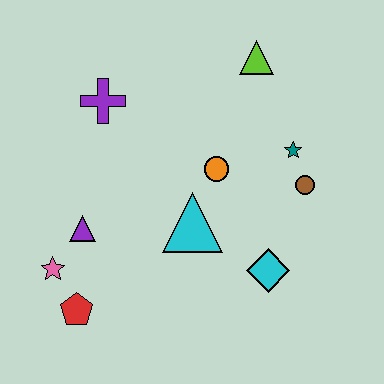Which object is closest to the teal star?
The brown circle is closest to the teal star.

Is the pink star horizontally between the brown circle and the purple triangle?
No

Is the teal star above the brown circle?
Yes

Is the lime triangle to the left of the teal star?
Yes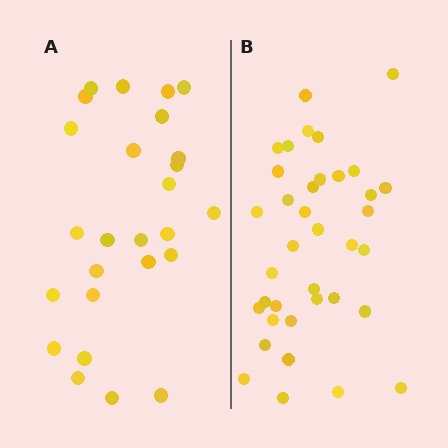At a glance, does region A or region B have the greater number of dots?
Region B (the right region) has more dots.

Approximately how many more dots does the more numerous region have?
Region B has roughly 12 or so more dots than region A.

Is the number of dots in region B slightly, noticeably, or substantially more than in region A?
Region B has noticeably more, but not dramatically so. The ratio is roughly 1.4 to 1.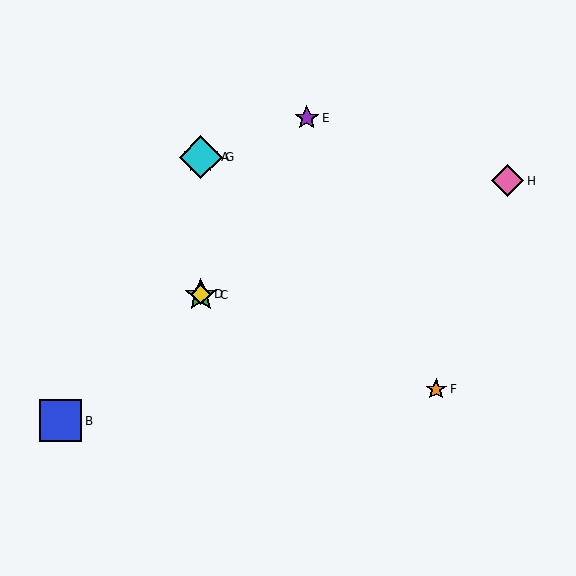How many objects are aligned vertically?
4 objects (A, C, D, G) are aligned vertically.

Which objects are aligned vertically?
Objects A, C, D, G are aligned vertically.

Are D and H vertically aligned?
No, D is at x≈201 and H is at x≈508.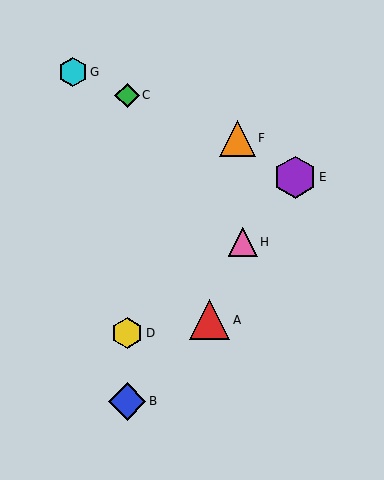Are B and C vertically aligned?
Yes, both are at x≈127.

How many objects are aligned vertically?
3 objects (B, C, D) are aligned vertically.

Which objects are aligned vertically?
Objects B, C, D are aligned vertically.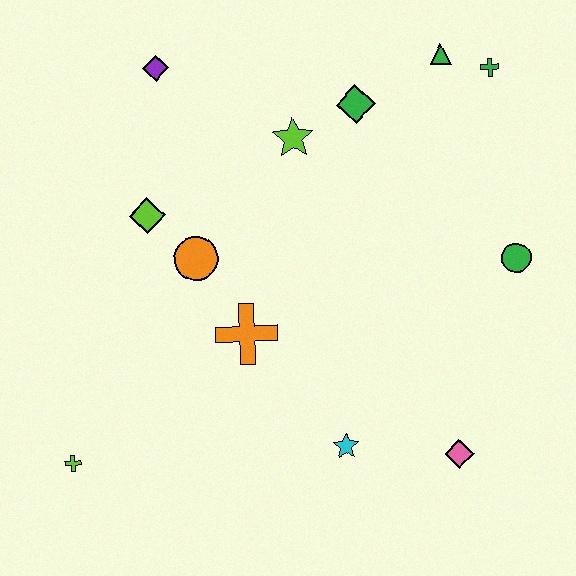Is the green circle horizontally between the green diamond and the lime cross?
No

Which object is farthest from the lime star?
The lime cross is farthest from the lime star.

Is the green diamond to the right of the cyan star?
Yes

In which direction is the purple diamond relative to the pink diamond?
The purple diamond is above the pink diamond.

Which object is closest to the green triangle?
The green cross is closest to the green triangle.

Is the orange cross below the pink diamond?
No